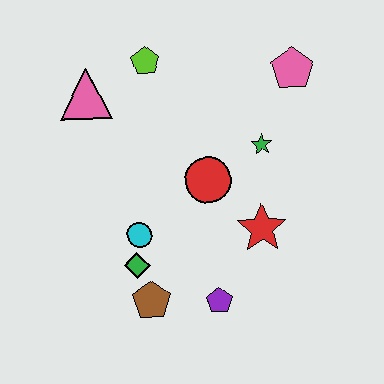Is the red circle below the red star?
No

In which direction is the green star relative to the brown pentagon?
The green star is above the brown pentagon.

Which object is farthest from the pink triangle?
The purple pentagon is farthest from the pink triangle.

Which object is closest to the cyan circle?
The green diamond is closest to the cyan circle.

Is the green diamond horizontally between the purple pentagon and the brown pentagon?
No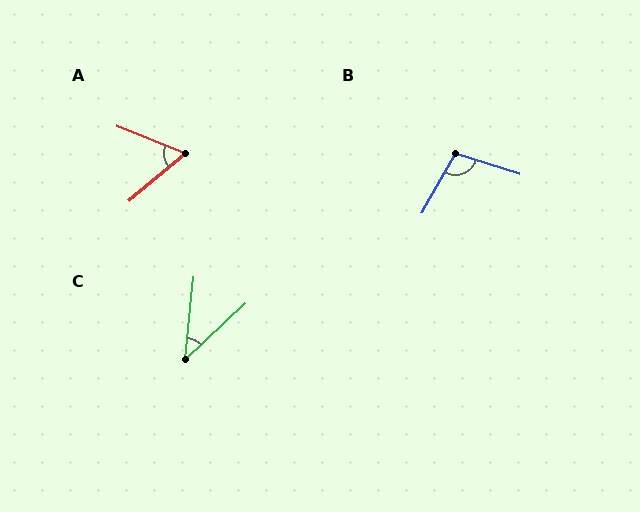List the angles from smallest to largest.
C (41°), A (62°), B (102°).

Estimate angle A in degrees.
Approximately 62 degrees.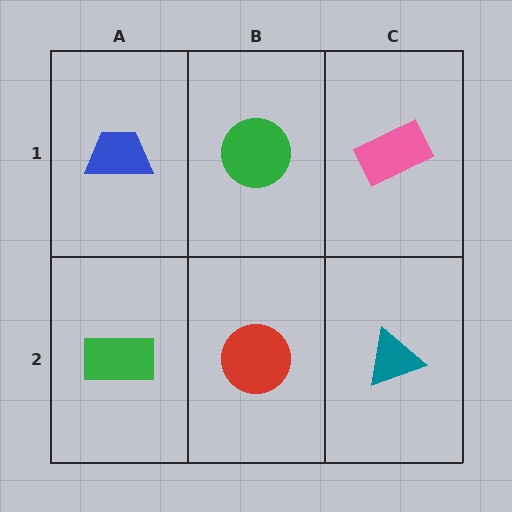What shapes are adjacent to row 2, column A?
A blue trapezoid (row 1, column A), a red circle (row 2, column B).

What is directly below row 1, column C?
A teal triangle.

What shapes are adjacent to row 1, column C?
A teal triangle (row 2, column C), a green circle (row 1, column B).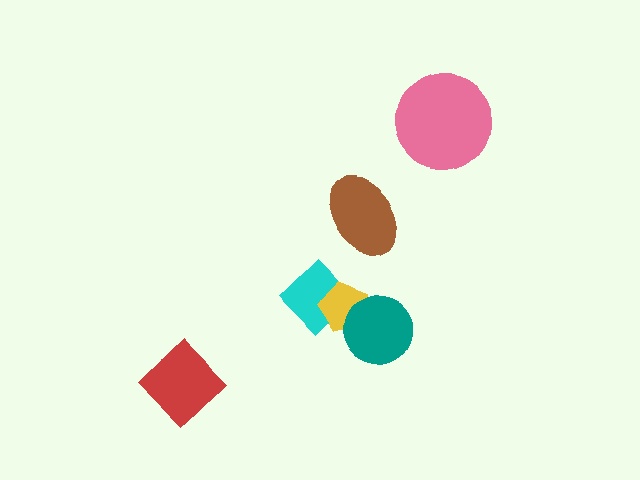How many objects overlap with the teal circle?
1 object overlaps with the teal circle.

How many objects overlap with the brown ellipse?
0 objects overlap with the brown ellipse.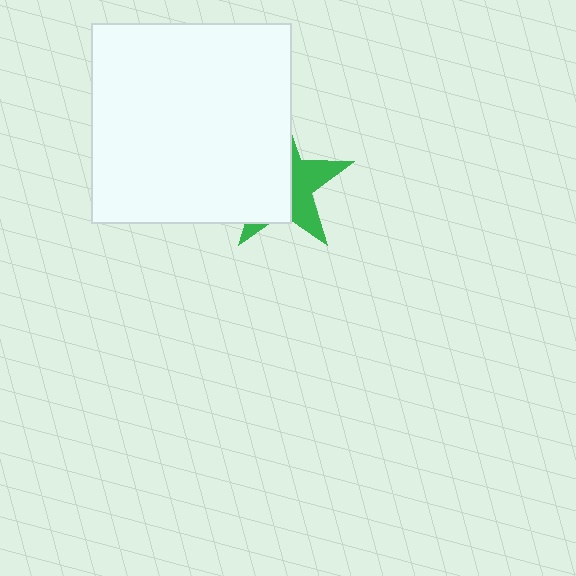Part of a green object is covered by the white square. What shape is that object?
It is a star.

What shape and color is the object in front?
The object in front is a white square.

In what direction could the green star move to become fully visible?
The green star could move right. That would shift it out from behind the white square entirely.